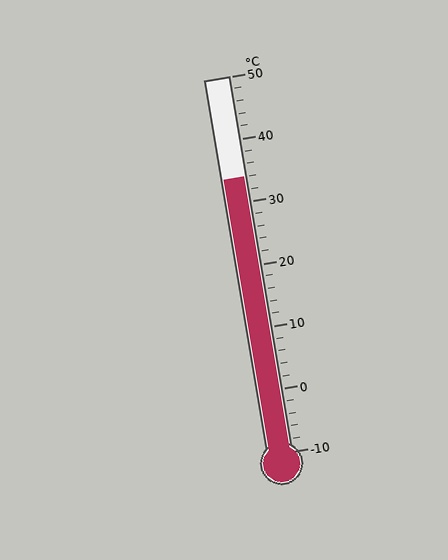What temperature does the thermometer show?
The thermometer shows approximately 34°C.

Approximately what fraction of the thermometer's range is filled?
The thermometer is filled to approximately 75% of its range.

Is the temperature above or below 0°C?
The temperature is above 0°C.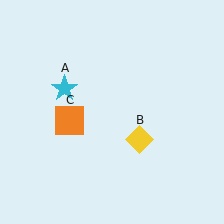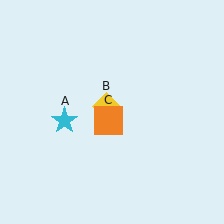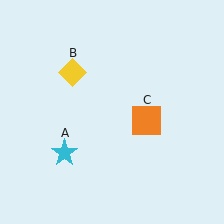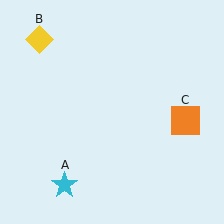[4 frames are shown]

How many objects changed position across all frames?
3 objects changed position: cyan star (object A), yellow diamond (object B), orange square (object C).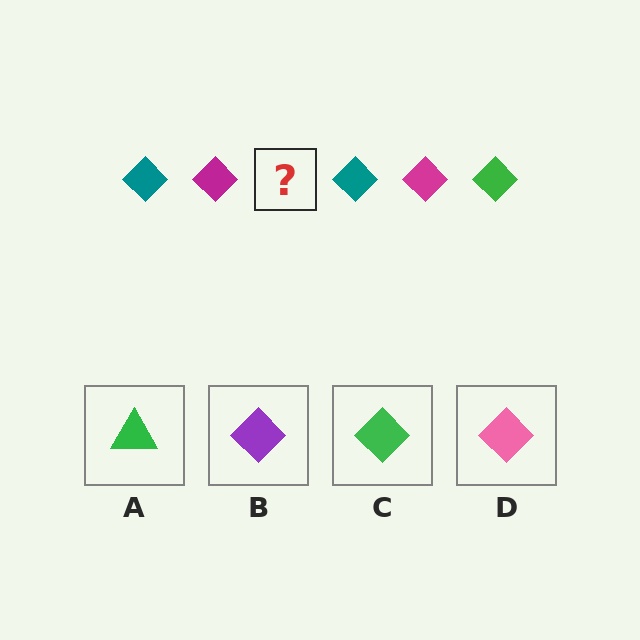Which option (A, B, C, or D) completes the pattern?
C.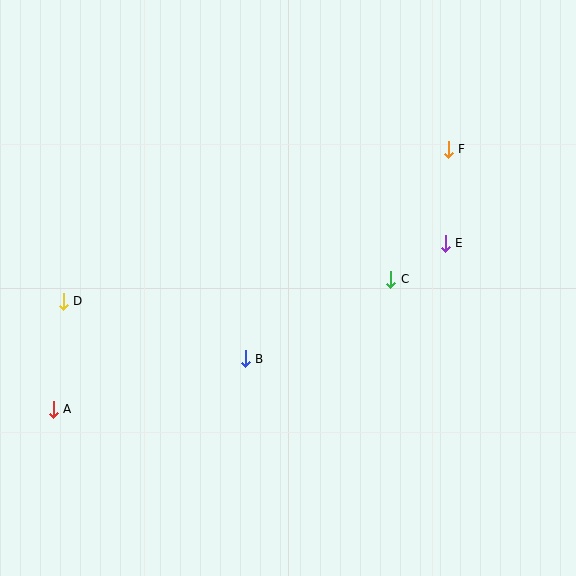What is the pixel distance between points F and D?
The distance between F and D is 414 pixels.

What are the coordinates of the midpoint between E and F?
The midpoint between E and F is at (447, 196).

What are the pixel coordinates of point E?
Point E is at (445, 243).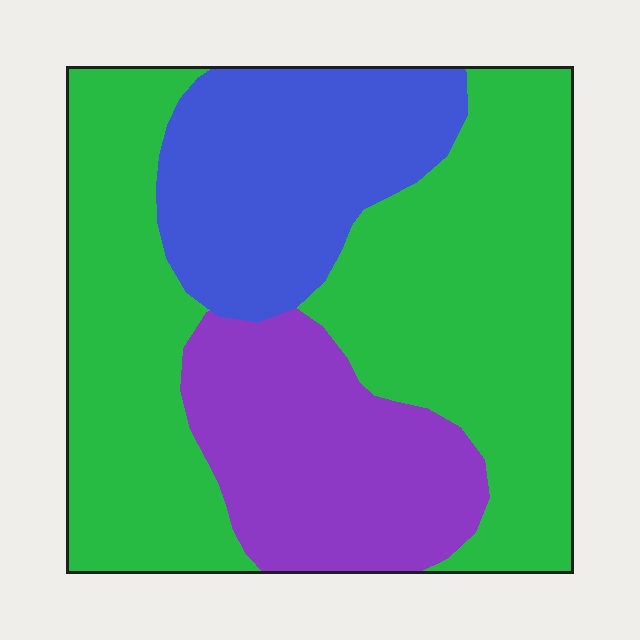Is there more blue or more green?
Green.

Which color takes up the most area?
Green, at roughly 55%.